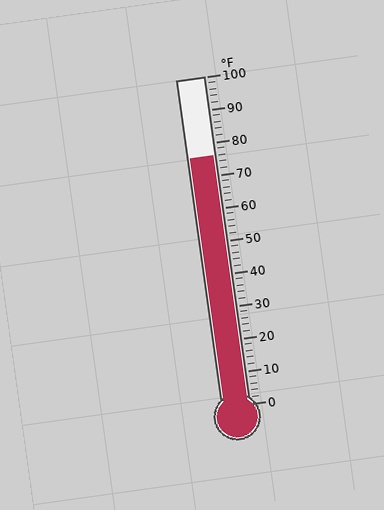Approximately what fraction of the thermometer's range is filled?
The thermometer is filled to approximately 75% of its range.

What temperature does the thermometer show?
The thermometer shows approximately 76°F.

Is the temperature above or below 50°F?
The temperature is above 50°F.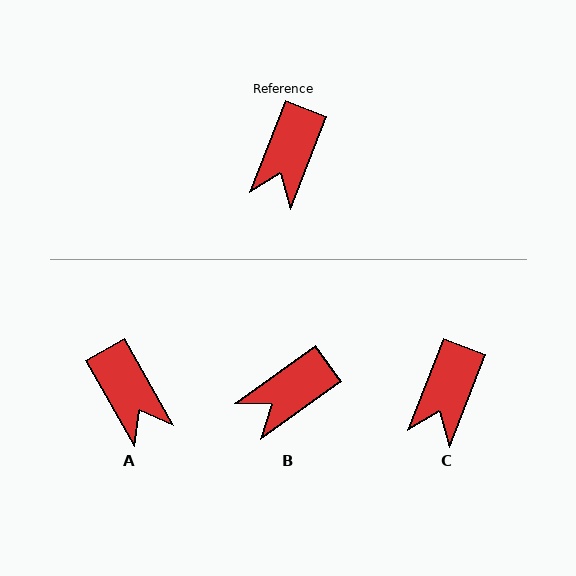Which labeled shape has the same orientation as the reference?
C.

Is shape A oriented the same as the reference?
No, it is off by about 51 degrees.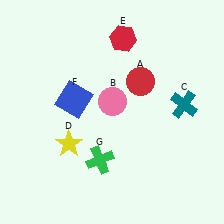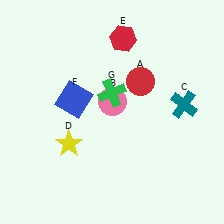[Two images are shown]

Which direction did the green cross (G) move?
The green cross (G) moved up.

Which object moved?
The green cross (G) moved up.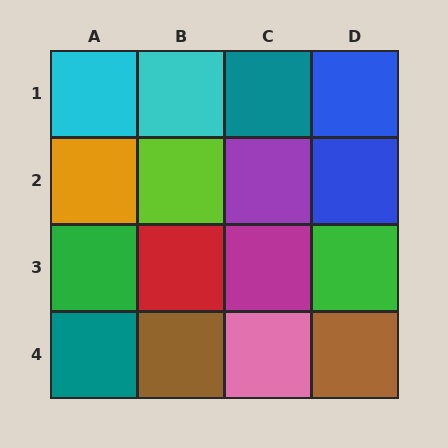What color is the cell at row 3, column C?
Magenta.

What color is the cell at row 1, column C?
Teal.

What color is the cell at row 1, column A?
Cyan.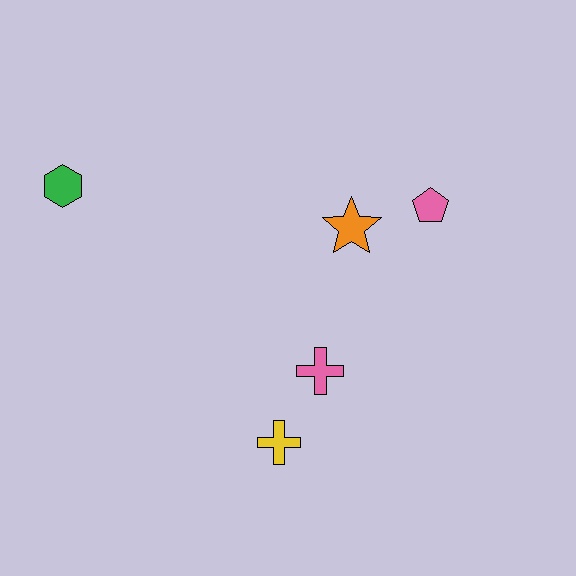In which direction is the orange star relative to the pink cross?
The orange star is above the pink cross.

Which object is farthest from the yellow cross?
The green hexagon is farthest from the yellow cross.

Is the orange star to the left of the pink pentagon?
Yes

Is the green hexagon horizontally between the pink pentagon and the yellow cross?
No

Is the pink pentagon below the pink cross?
No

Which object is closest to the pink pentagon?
The orange star is closest to the pink pentagon.